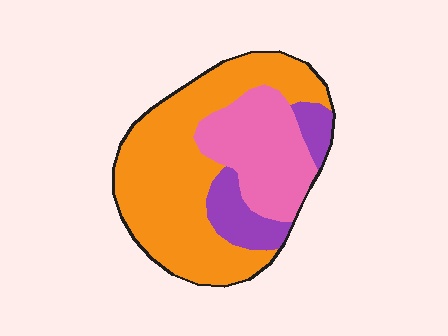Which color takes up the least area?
Purple, at roughly 15%.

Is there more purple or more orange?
Orange.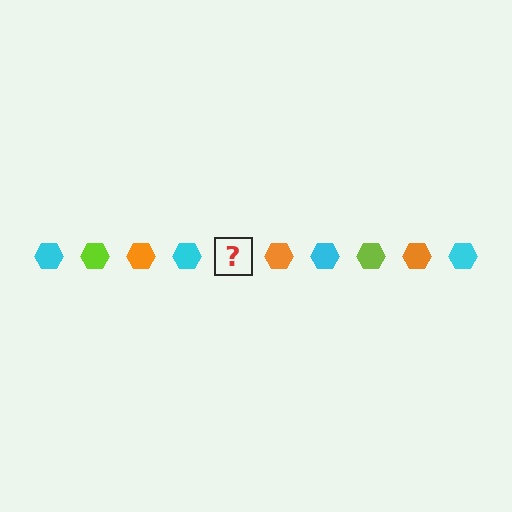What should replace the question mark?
The question mark should be replaced with a lime hexagon.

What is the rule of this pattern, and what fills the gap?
The rule is that the pattern cycles through cyan, lime, orange hexagons. The gap should be filled with a lime hexagon.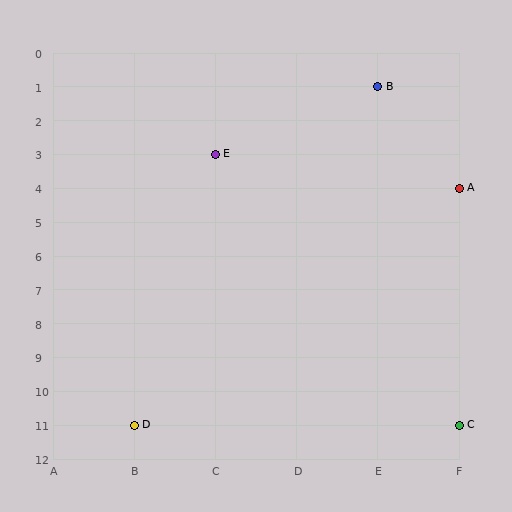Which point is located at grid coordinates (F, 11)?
Point C is at (F, 11).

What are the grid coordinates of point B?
Point B is at grid coordinates (E, 1).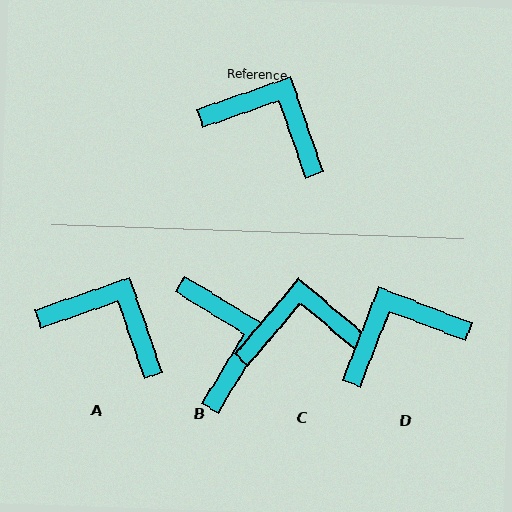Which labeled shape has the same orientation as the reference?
A.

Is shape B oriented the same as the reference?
No, it is off by about 50 degrees.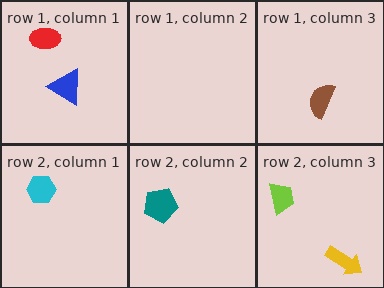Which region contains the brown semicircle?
The row 1, column 3 region.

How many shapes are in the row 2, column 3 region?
2.